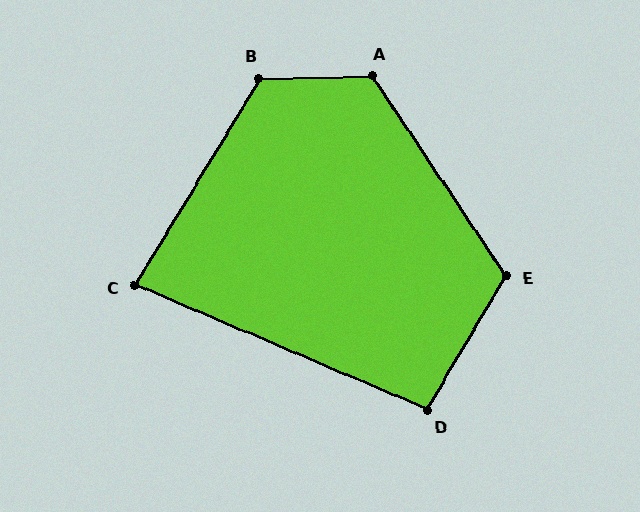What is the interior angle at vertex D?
Approximately 98 degrees (obtuse).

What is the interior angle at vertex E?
Approximately 116 degrees (obtuse).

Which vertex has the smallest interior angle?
C, at approximately 82 degrees.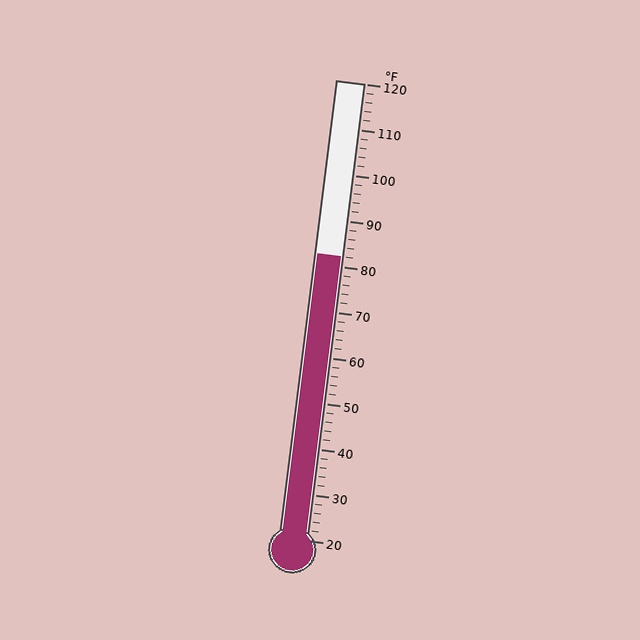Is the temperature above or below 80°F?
The temperature is above 80°F.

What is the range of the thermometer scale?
The thermometer scale ranges from 20°F to 120°F.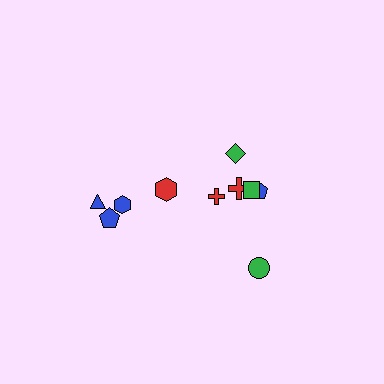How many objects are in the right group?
There are 6 objects.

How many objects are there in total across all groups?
There are 10 objects.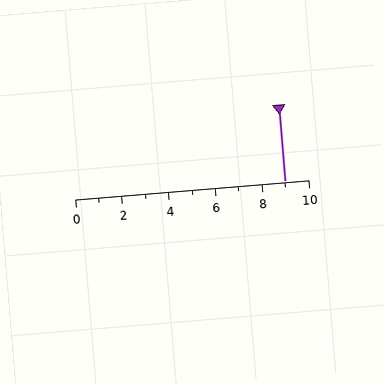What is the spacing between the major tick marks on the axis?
The major ticks are spaced 2 apart.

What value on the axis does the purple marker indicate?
The marker indicates approximately 9.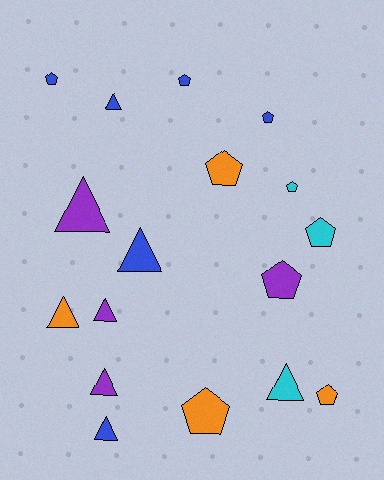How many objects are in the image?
There are 17 objects.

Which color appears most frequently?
Blue, with 6 objects.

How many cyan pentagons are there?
There are 2 cyan pentagons.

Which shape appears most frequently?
Pentagon, with 9 objects.